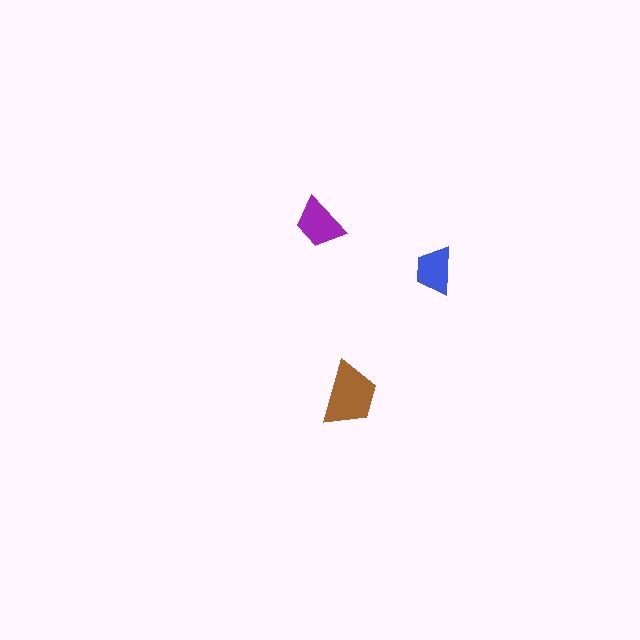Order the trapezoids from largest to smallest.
the brown one, the purple one, the blue one.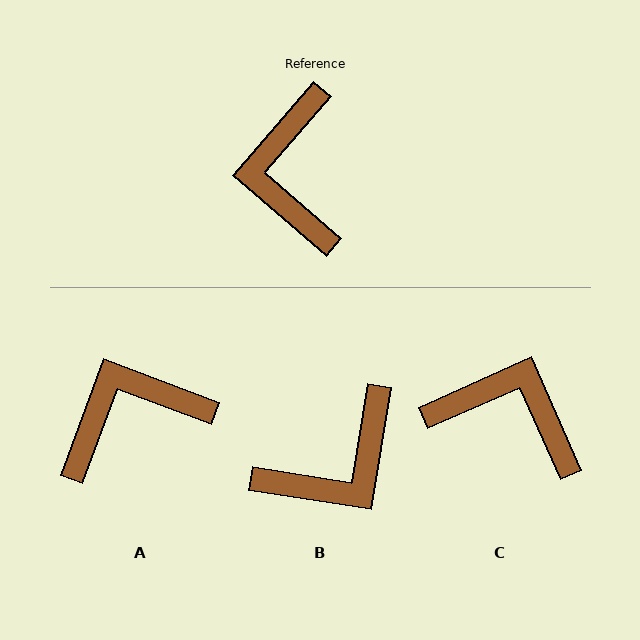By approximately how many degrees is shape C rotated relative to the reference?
Approximately 115 degrees clockwise.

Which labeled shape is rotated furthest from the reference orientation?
B, about 122 degrees away.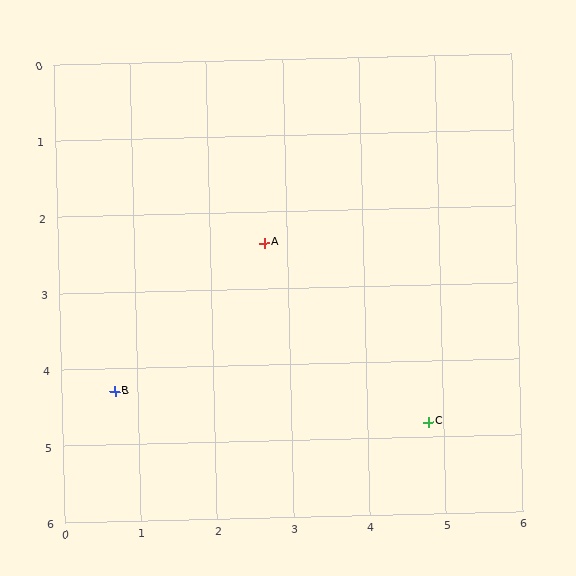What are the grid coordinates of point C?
Point C is at approximately (4.8, 4.8).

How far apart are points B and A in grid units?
Points B and A are about 2.8 grid units apart.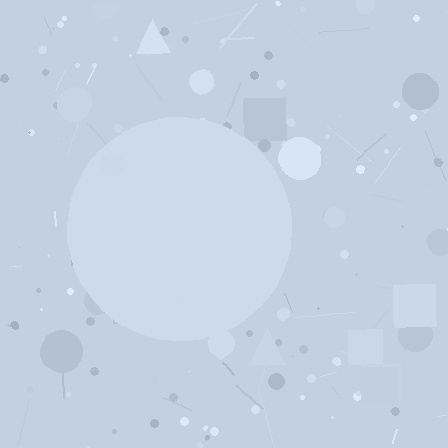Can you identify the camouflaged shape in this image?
The camouflaged shape is a circle.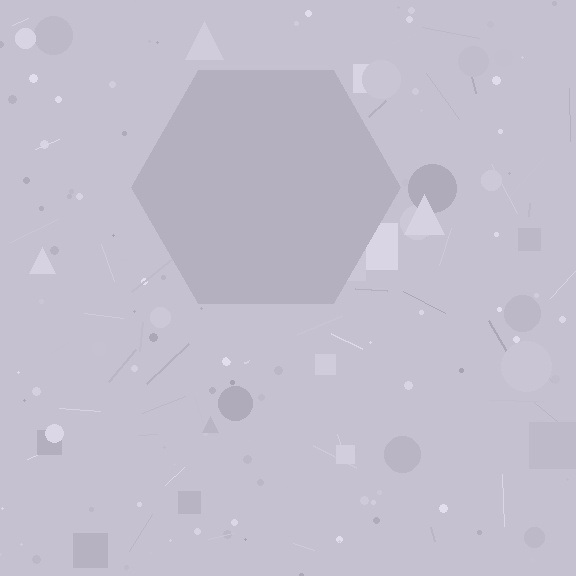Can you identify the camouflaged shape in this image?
The camouflaged shape is a hexagon.